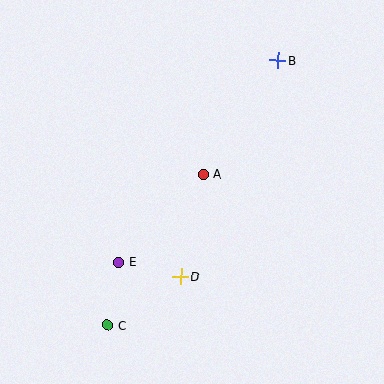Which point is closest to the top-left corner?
Point A is closest to the top-left corner.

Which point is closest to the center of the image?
Point A at (203, 174) is closest to the center.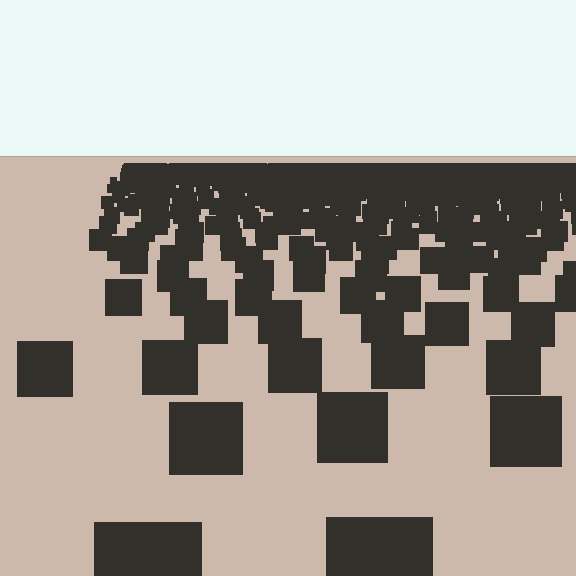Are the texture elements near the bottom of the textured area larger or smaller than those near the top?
Larger. Near the bottom, elements are closer to the viewer and appear at a bigger on-screen size.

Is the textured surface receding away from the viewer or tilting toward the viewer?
The surface is receding away from the viewer. Texture elements get smaller and denser toward the top.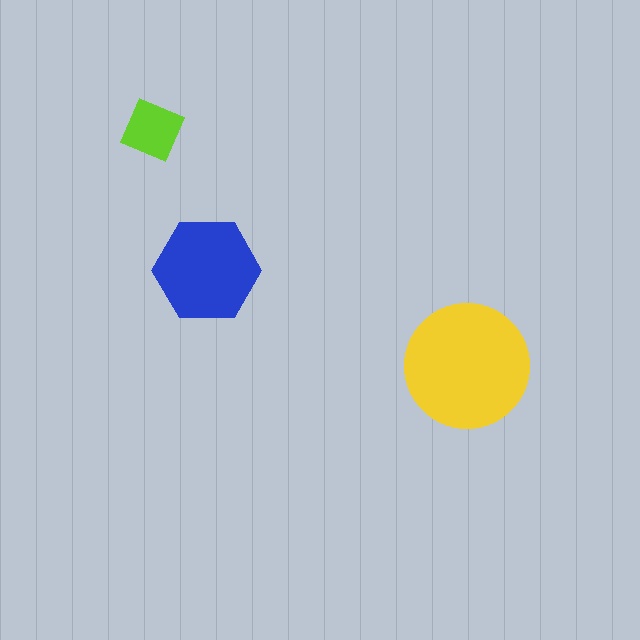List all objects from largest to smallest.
The yellow circle, the blue hexagon, the lime diamond.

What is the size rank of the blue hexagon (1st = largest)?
2nd.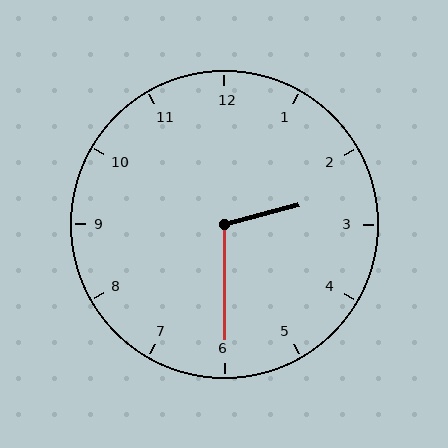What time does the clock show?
2:30.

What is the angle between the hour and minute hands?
Approximately 105 degrees.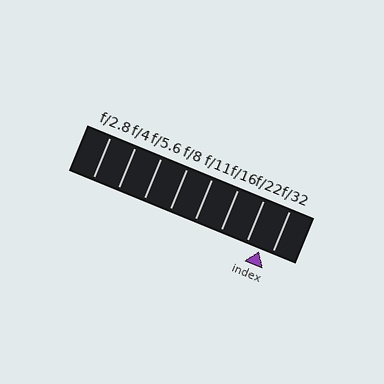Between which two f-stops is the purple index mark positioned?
The index mark is between f/22 and f/32.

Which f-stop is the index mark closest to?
The index mark is closest to f/32.